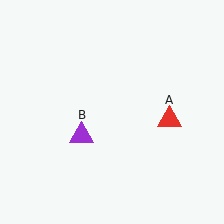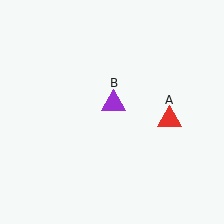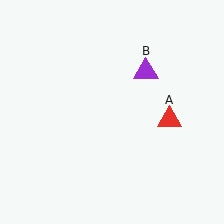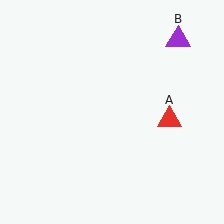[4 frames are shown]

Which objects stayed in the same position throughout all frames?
Red triangle (object A) remained stationary.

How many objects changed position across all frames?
1 object changed position: purple triangle (object B).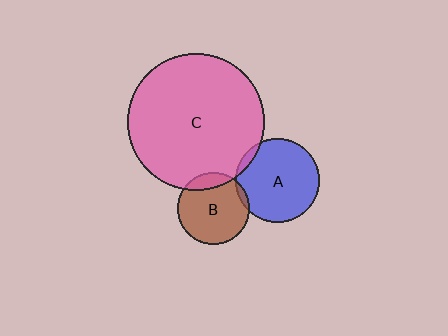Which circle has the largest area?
Circle C (pink).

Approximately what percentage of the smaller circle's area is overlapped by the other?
Approximately 15%.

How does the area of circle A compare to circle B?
Approximately 1.4 times.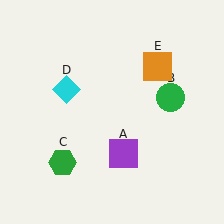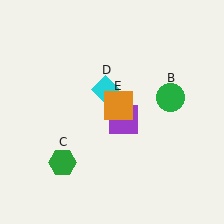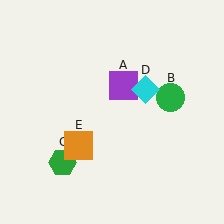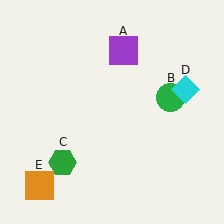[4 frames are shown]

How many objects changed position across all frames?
3 objects changed position: purple square (object A), cyan diamond (object D), orange square (object E).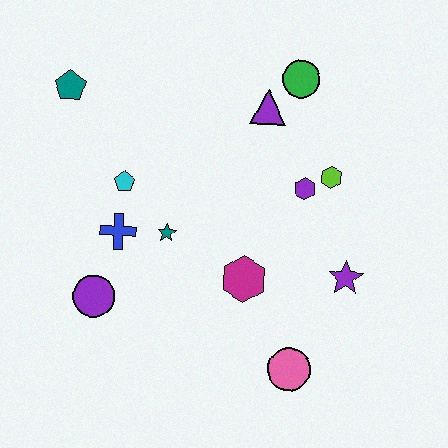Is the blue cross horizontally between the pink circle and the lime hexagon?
No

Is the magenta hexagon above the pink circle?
Yes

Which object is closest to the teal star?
The blue cross is closest to the teal star.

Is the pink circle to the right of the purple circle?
Yes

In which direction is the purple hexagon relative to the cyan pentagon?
The purple hexagon is to the right of the cyan pentagon.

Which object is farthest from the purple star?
The teal pentagon is farthest from the purple star.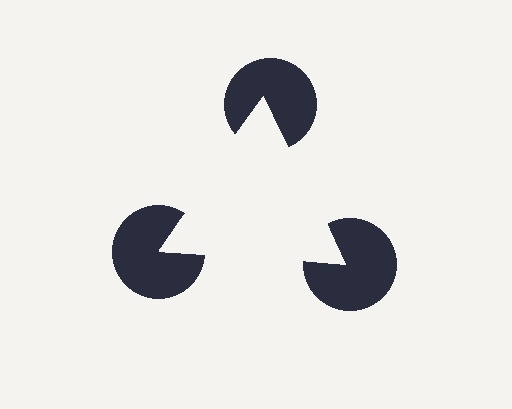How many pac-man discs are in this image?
There are 3 — one at each vertex of the illusory triangle.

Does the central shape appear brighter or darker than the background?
It typically appears slightly brighter than the background, even though no actual brightness change is drawn.